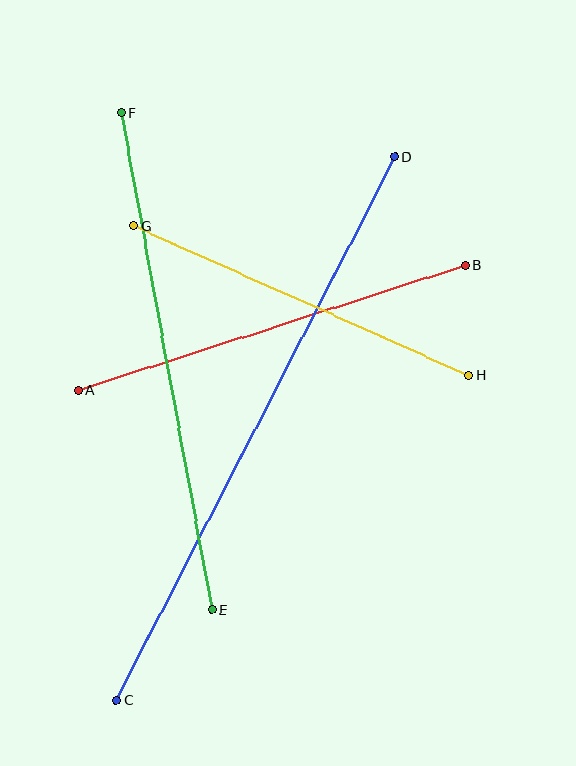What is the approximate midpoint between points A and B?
The midpoint is at approximately (272, 328) pixels.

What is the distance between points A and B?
The distance is approximately 407 pixels.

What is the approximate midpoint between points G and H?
The midpoint is at approximately (301, 301) pixels.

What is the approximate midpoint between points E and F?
The midpoint is at approximately (166, 361) pixels.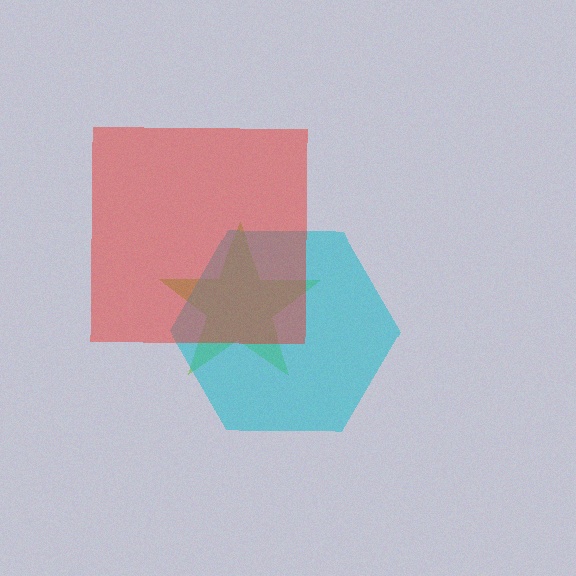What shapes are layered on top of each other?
The layered shapes are: a lime star, a cyan hexagon, a red square.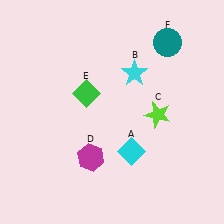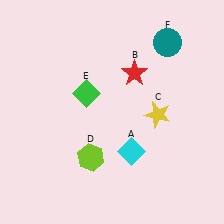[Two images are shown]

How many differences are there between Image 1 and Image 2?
There are 3 differences between the two images.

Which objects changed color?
B changed from cyan to red. C changed from lime to yellow. D changed from magenta to lime.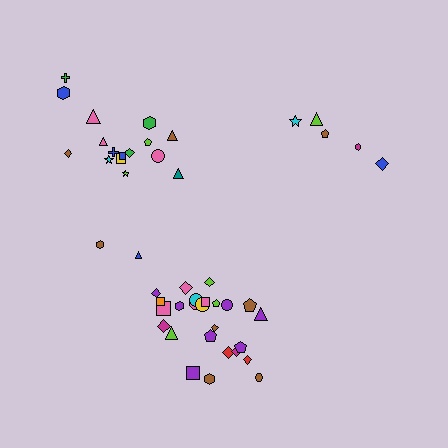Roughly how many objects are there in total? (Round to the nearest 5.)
Roughly 50 objects in total.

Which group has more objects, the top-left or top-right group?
The top-left group.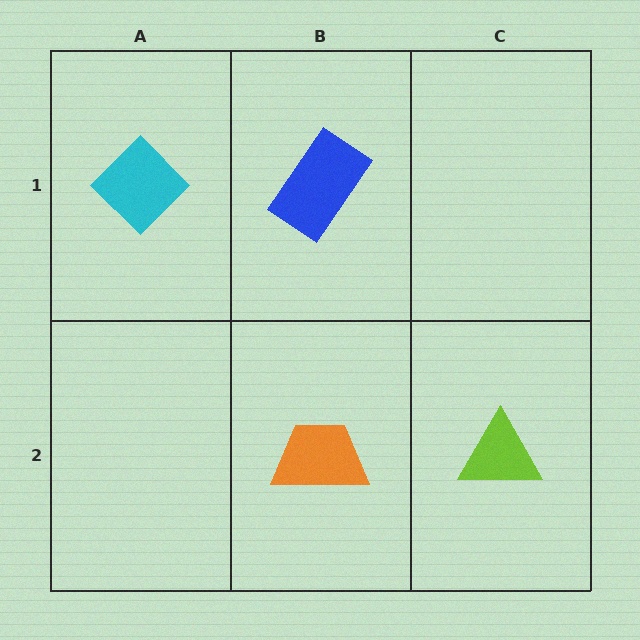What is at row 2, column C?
A lime triangle.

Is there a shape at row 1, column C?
No, that cell is empty.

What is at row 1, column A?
A cyan diamond.